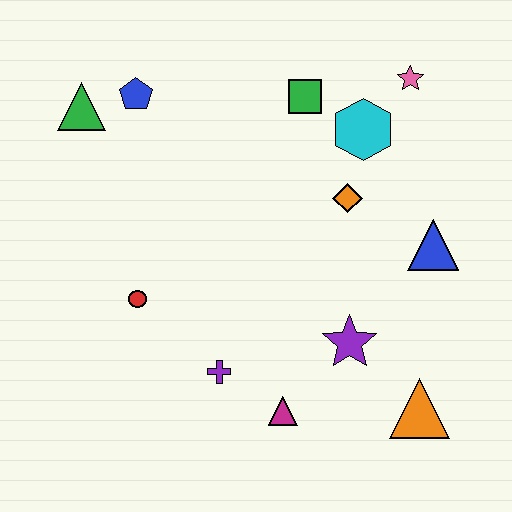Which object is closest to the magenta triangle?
The purple cross is closest to the magenta triangle.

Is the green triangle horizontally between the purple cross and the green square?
No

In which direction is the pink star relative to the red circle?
The pink star is to the right of the red circle.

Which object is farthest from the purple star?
The green triangle is farthest from the purple star.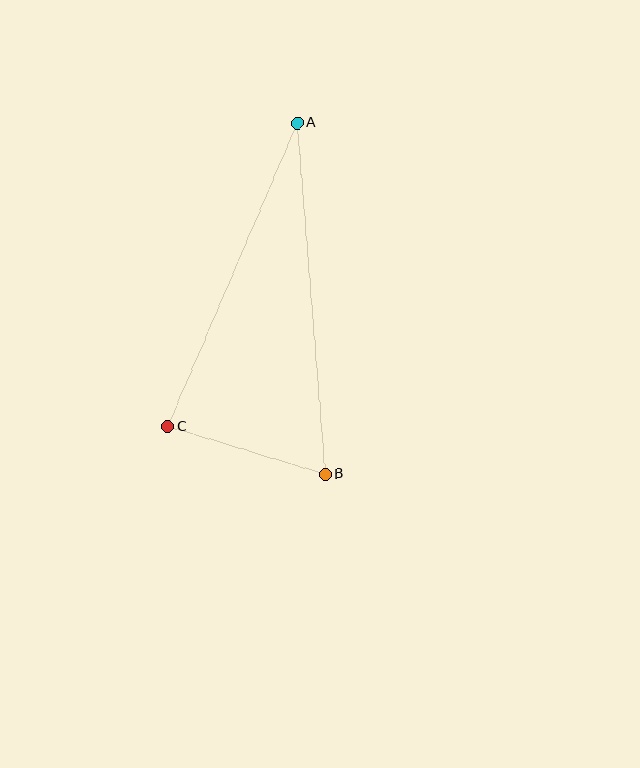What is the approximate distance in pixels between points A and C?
The distance between A and C is approximately 330 pixels.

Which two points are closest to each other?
Points B and C are closest to each other.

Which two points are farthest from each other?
Points A and B are farthest from each other.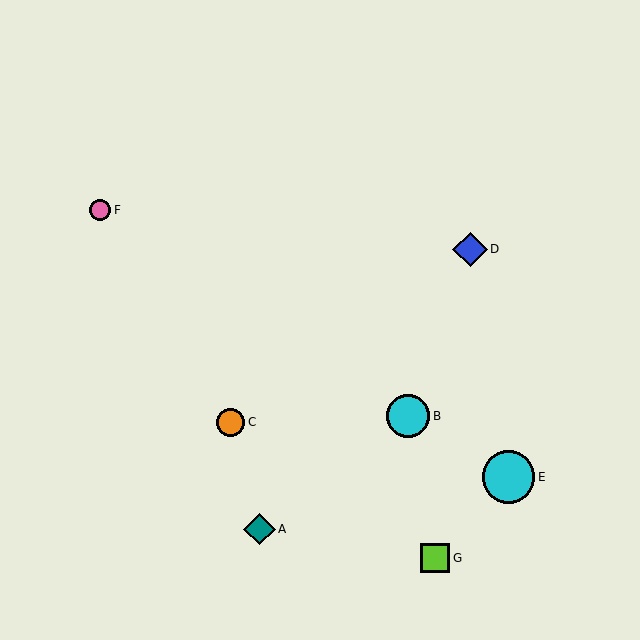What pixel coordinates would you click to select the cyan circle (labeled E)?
Click at (509, 477) to select the cyan circle E.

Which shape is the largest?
The cyan circle (labeled E) is the largest.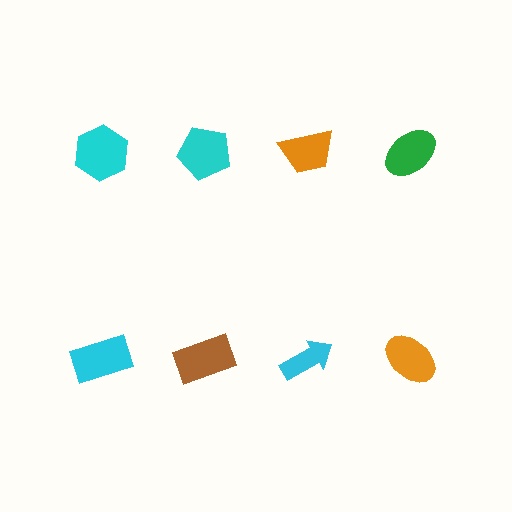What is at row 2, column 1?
A cyan rectangle.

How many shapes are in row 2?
4 shapes.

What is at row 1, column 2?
A cyan pentagon.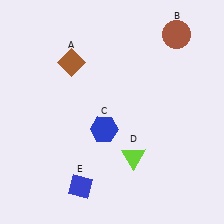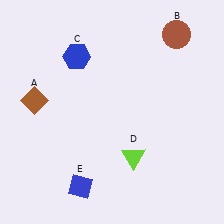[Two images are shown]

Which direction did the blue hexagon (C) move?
The blue hexagon (C) moved up.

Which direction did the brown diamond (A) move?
The brown diamond (A) moved down.